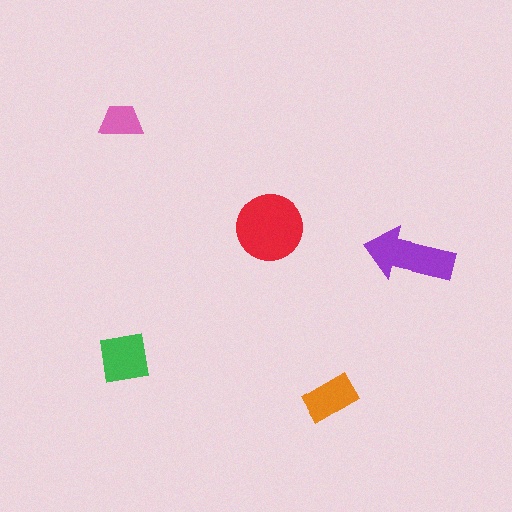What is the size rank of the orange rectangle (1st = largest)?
4th.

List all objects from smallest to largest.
The pink trapezoid, the orange rectangle, the green square, the purple arrow, the red circle.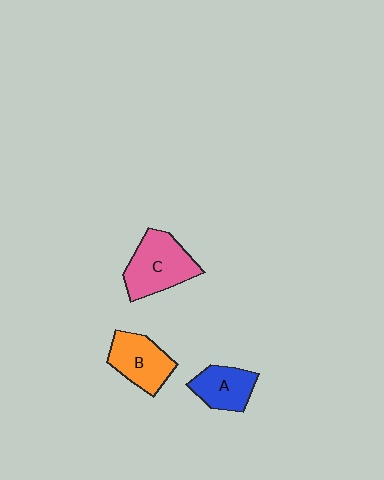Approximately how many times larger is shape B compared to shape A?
Approximately 1.2 times.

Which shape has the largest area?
Shape C (pink).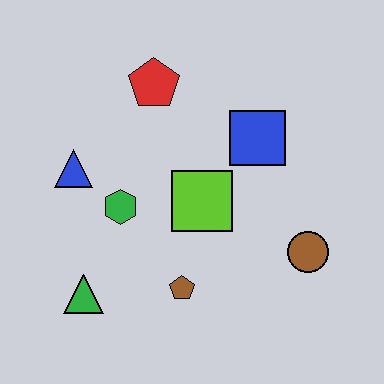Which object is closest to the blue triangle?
The green hexagon is closest to the blue triangle.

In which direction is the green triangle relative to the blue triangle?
The green triangle is below the blue triangle.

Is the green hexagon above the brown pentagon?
Yes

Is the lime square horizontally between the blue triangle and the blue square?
Yes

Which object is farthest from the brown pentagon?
The red pentagon is farthest from the brown pentagon.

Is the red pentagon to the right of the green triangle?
Yes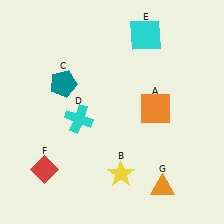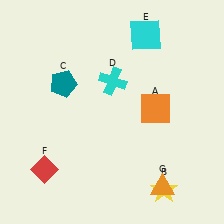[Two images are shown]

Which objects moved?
The objects that moved are: the yellow star (B), the cyan cross (D).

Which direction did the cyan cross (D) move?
The cyan cross (D) moved up.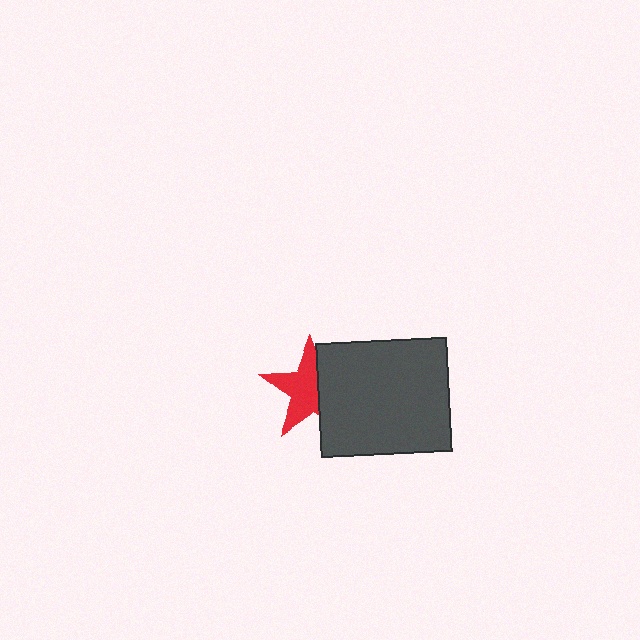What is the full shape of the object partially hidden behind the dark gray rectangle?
The partially hidden object is a red star.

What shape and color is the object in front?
The object in front is a dark gray rectangle.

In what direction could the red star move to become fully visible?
The red star could move left. That would shift it out from behind the dark gray rectangle entirely.